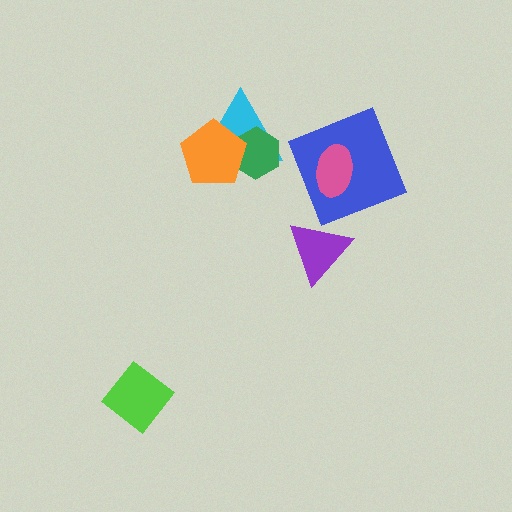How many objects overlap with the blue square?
1 object overlaps with the blue square.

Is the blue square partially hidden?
Yes, it is partially covered by another shape.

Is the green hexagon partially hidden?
Yes, it is partially covered by another shape.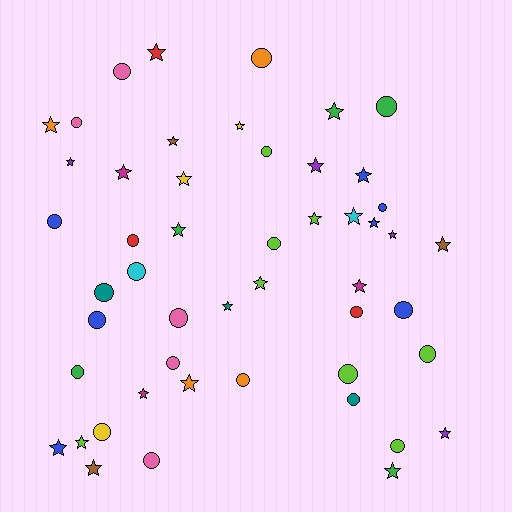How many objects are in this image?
There are 50 objects.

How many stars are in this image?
There are 26 stars.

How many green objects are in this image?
There are 5 green objects.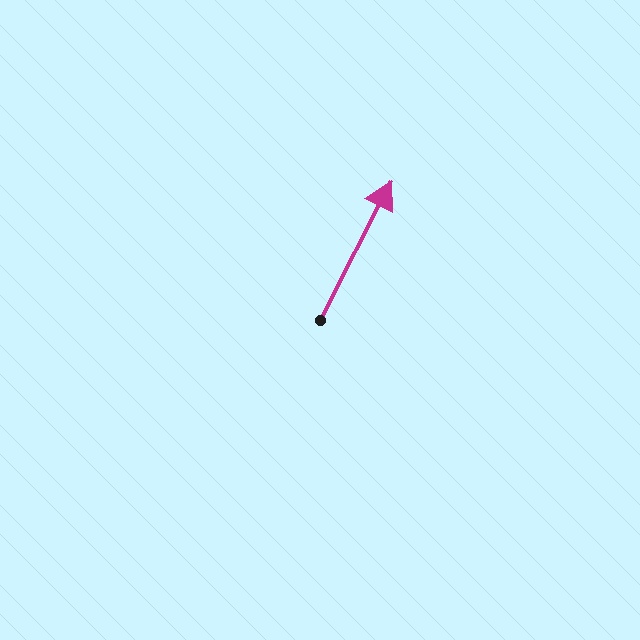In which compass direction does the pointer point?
Northeast.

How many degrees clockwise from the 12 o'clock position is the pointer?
Approximately 27 degrees.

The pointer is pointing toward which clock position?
Roughly 1 o'clock.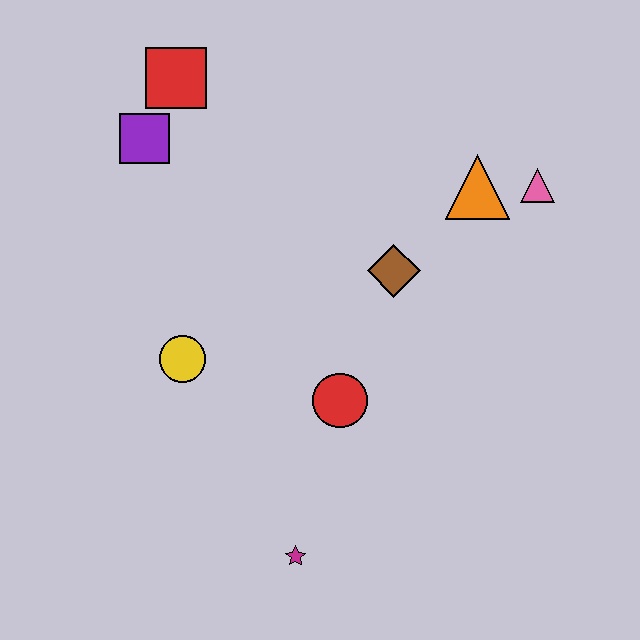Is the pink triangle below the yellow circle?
No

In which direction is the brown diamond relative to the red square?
The brown diamond is to the right of the red square.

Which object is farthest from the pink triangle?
The magenta star is farthest from the pink triangle.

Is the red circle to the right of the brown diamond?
No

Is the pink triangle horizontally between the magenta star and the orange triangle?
No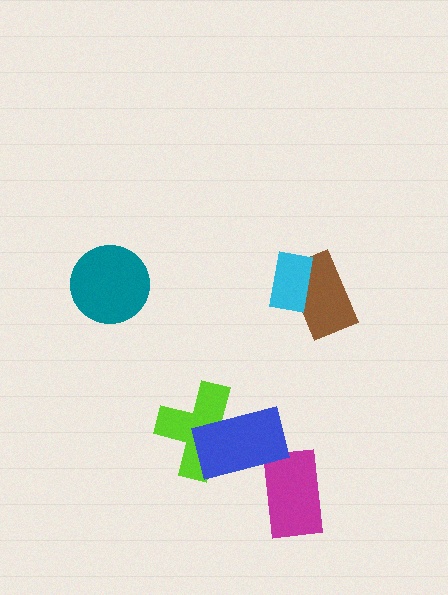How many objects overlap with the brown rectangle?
1 object overlaps with the brown rectangle.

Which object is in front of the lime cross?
The blue rectangle is in front of the lime cross.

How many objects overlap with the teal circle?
0 objects overlap with the teal circle.